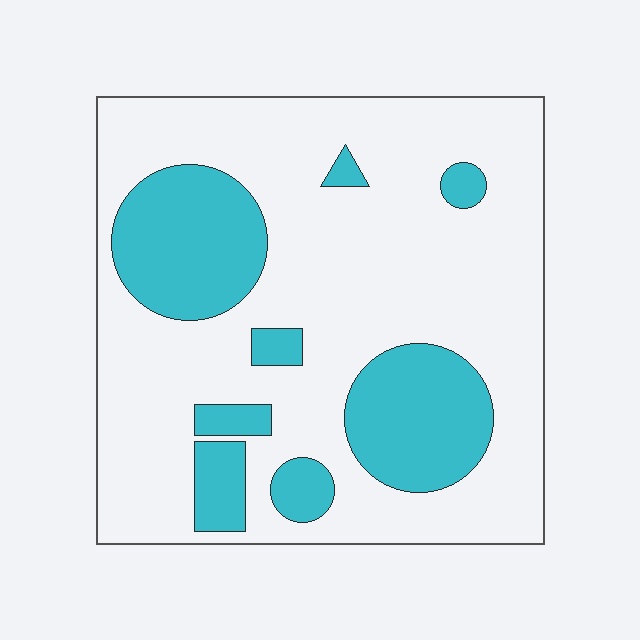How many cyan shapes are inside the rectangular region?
8.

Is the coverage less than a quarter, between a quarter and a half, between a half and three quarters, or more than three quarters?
Between a quarter and a half.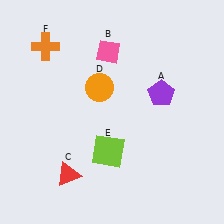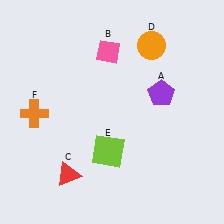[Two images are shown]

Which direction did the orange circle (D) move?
The orange circle (D) moved right.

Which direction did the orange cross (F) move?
The orange cross (F) moved down.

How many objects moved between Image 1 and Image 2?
2 objects moved between the two images.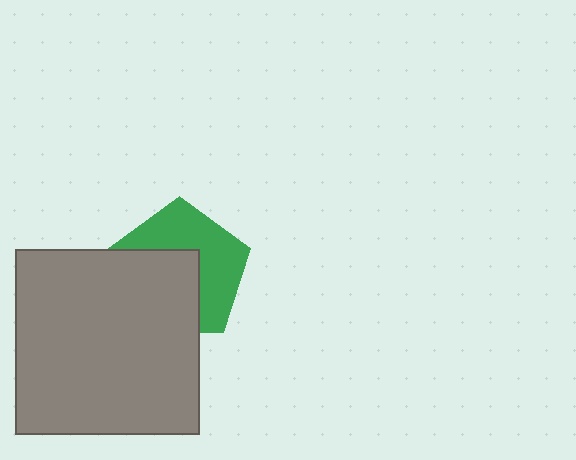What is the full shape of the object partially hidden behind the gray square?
The partially hidden object is a green pentagon.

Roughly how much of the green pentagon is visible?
About half of it is visible (roughly 52%).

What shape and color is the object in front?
The object in front is a gray square.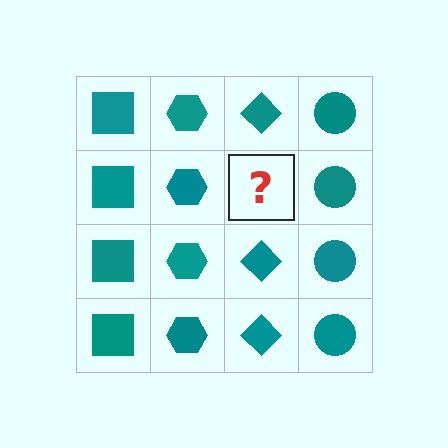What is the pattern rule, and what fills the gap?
The rule is that each column has a consistent shape. The gap should be filled with a teal diamond.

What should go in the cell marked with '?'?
The missing cell should contain a teal diamond.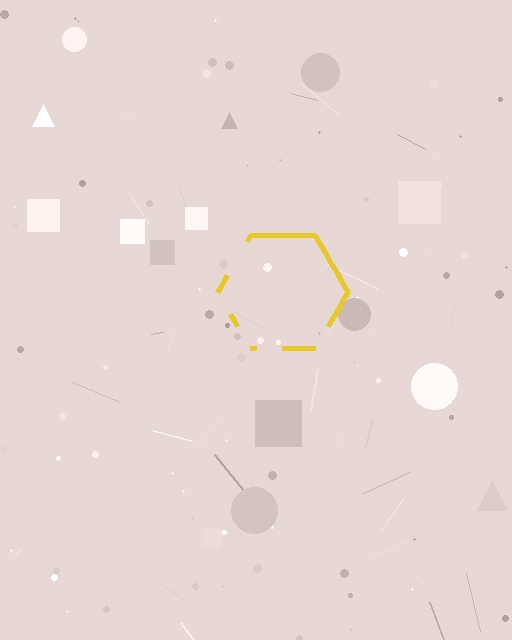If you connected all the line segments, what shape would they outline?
They would outline a hexagon.